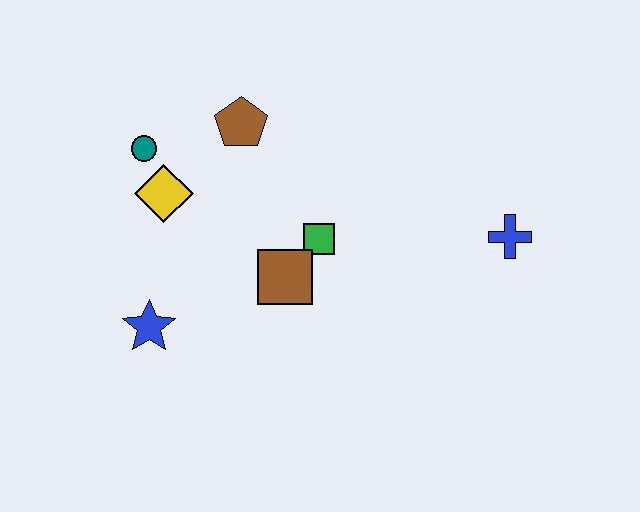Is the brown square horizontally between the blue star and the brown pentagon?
No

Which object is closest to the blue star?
The yellow diamond is closest to the blue star.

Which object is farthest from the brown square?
The blue cross is farthest from the brown square.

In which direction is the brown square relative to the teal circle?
The brown square is to the right of the teal circle.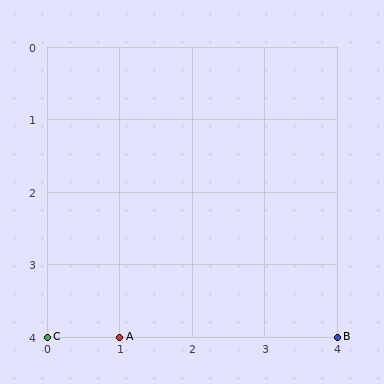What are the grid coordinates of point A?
Point A is at grid coordinates (1, 4).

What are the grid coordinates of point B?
Point B is at grid coordinates (4, 4).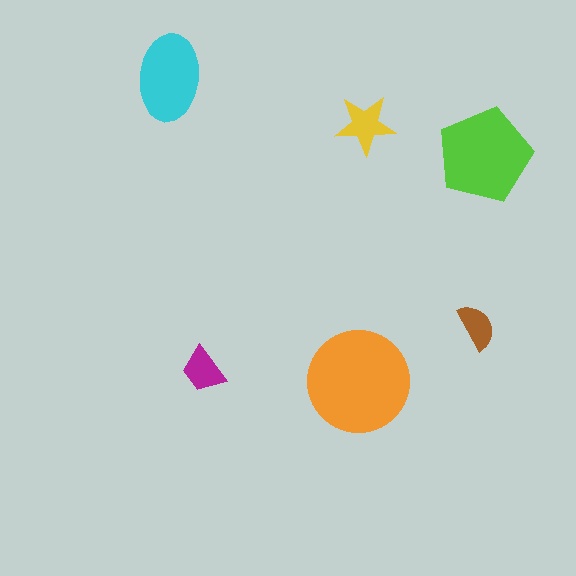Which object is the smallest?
The brown semicircle.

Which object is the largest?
The orange circle.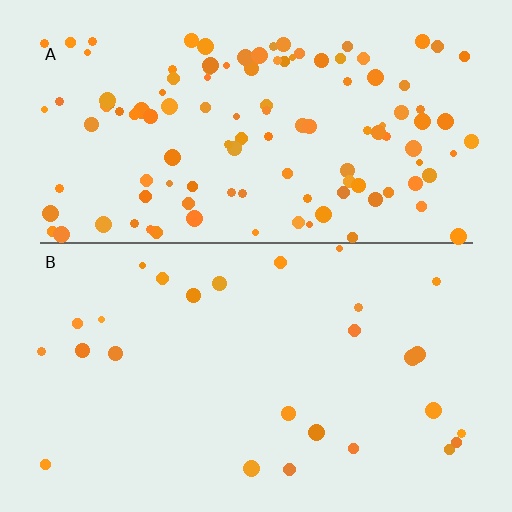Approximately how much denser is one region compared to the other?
Approximately 4.4× — region A over region B.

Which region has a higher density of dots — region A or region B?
A (the top).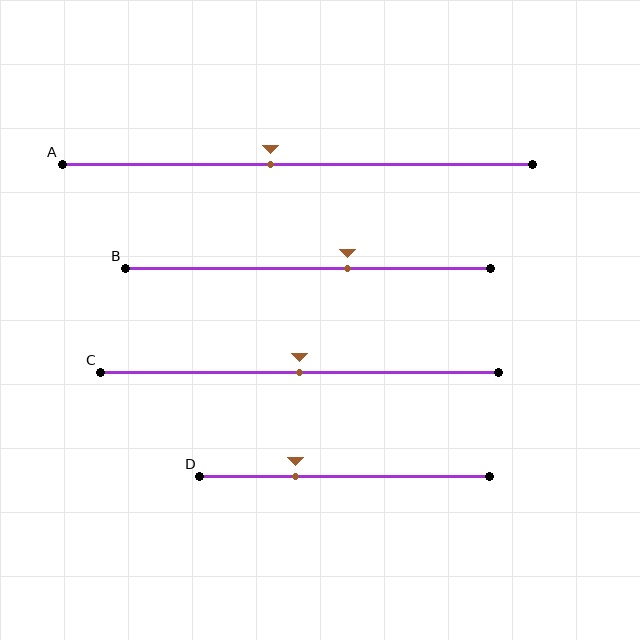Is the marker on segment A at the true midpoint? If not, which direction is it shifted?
No, the marker on segment A is shifted to the left by about 6% of the segment length.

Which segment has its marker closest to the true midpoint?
Segment C has its marker closest to the true midpoint.